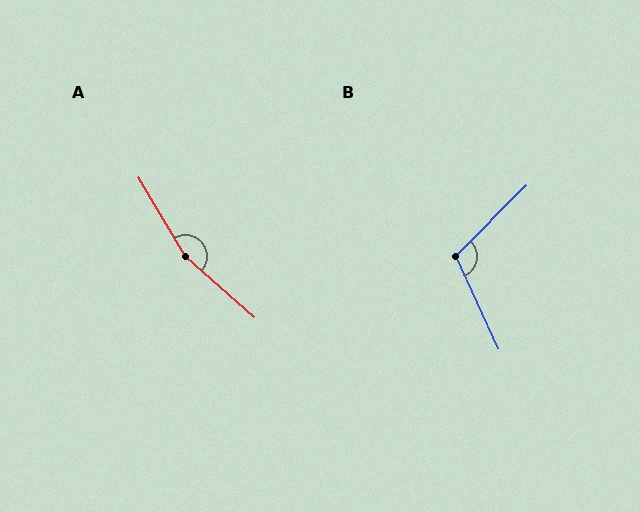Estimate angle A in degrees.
Approximately 162 degrees.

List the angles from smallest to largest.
B (111°), A (162°).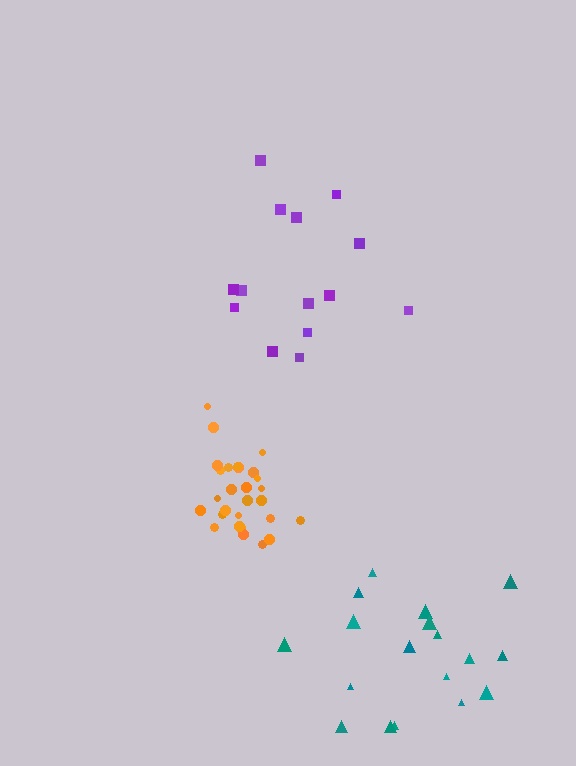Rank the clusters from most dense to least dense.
orange, purple, teal.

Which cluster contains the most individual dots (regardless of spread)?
Orange (28).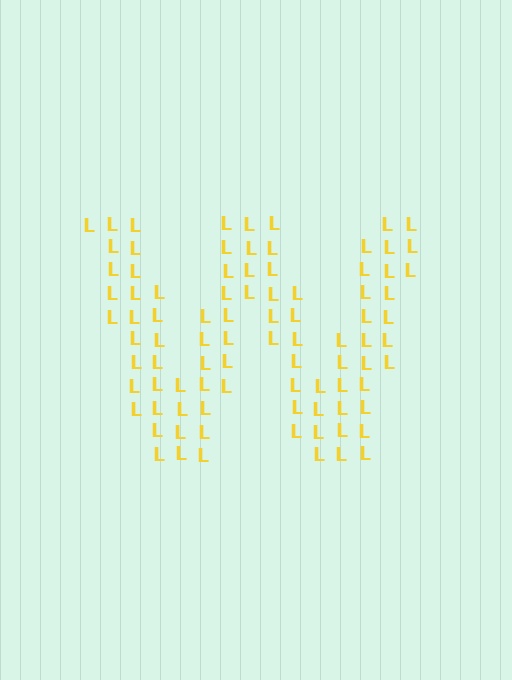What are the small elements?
The small elements are letter L's.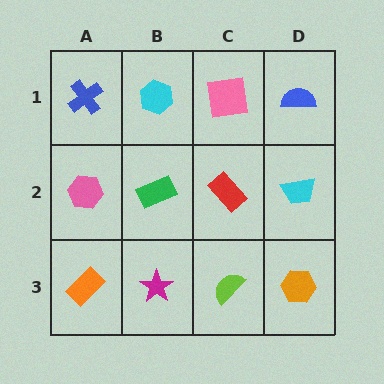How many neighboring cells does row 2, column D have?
3.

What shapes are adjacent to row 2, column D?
A blue semicircle (row 1, column D), an orange hexagon (row 3, column D), a red rectangle (row 2, column C).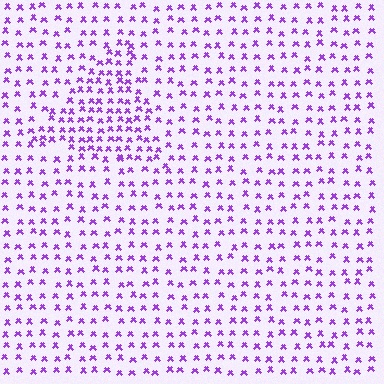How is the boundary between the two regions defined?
The boundary is defined by a change in element density (approximately 1.7x ratio). All elements are the same color, size, and shape.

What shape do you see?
I see a triangle.